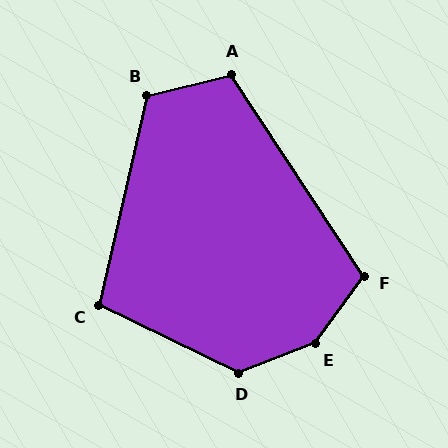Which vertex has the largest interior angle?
E, at approximately 148 degrees.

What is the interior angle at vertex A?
Approximately 109 degrees (obtuse).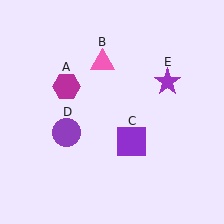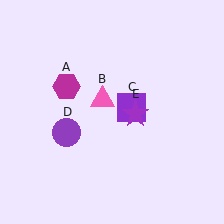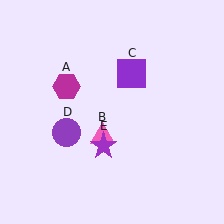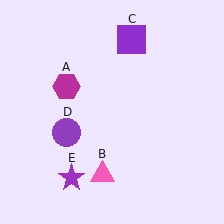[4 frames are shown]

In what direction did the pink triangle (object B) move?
The pink triangle (object B) moved down.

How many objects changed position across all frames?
3 objects changed position: pink triangle (object B), purple square (object C), purple star (object E).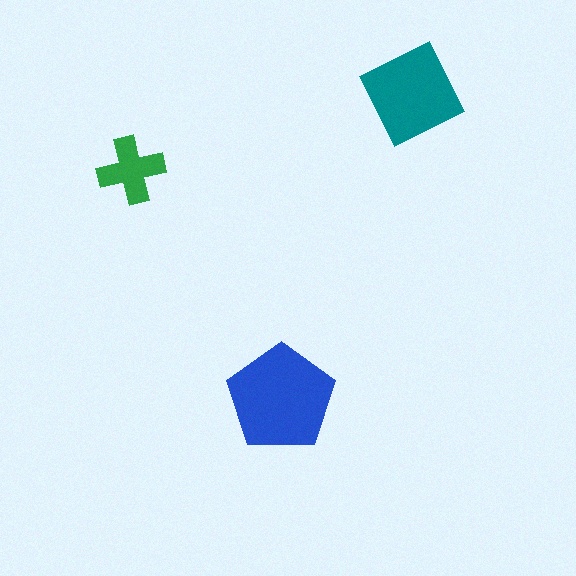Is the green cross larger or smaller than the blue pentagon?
Smaller.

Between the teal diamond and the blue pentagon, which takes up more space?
The blue pentagon.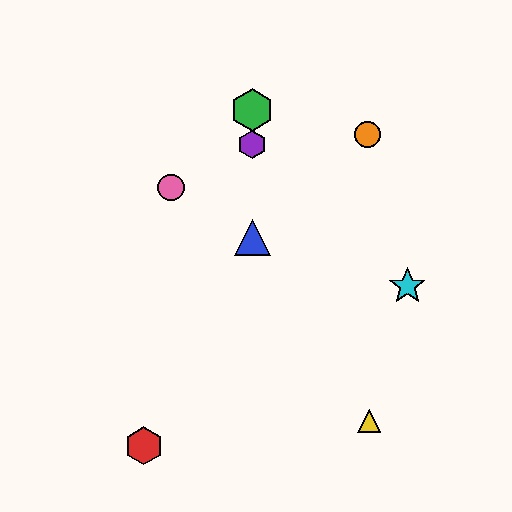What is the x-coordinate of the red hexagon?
The red hexagon is at x≈144.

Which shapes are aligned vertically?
The blue triangle, the green hexagon, the purple hexagon are aligned vertically.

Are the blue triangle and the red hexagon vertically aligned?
No, the blue triangle is at x≈252 and the red hexagon is at x≈144.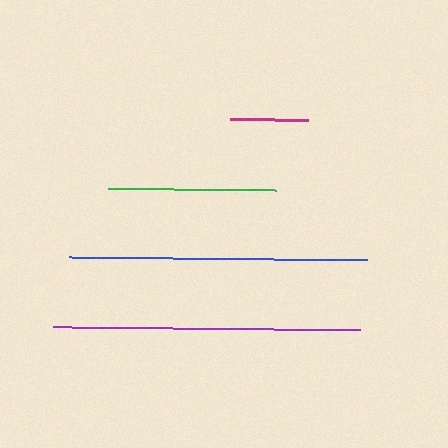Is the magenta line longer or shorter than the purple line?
The purple line is longer than the magenta line.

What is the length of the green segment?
The green segment is approximately 167 pixels long.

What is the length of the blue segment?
The blue segment is approximately 298 pixels long.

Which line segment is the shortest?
The magenta line is the shortest at approximately 78 pixels.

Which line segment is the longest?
The purple line is the longest at approximately 306 pixels.